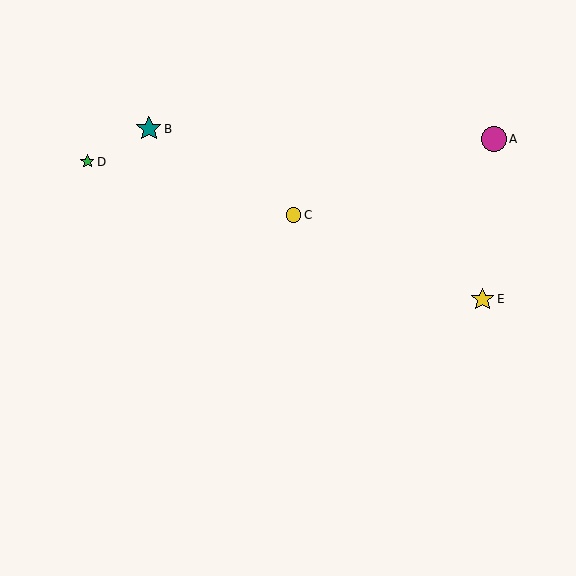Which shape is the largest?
The magenta circle (labeled A) is the largest.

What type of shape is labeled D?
Shape D is a green star.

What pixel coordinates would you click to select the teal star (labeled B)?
Click at (149, 129) to select the teal star B.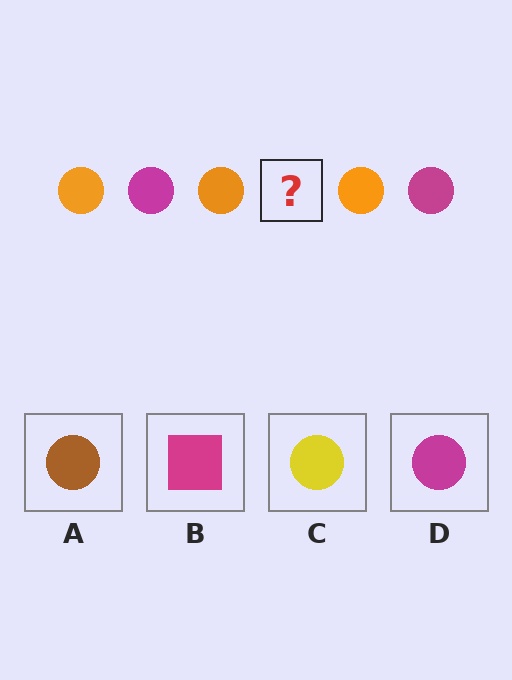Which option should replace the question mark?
Option D.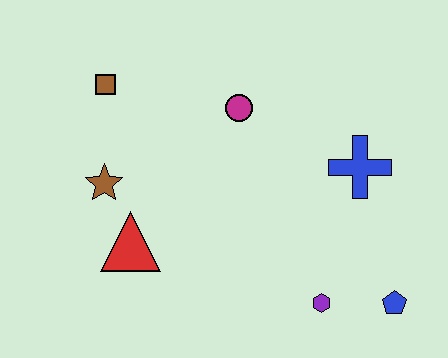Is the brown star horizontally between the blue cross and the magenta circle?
No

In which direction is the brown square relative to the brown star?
The brown square is above the brown star.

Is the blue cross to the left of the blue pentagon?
Yes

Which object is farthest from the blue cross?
The brown square is farthest from the blue cross.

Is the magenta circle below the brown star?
No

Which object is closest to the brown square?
The brown star is closest to the brown square.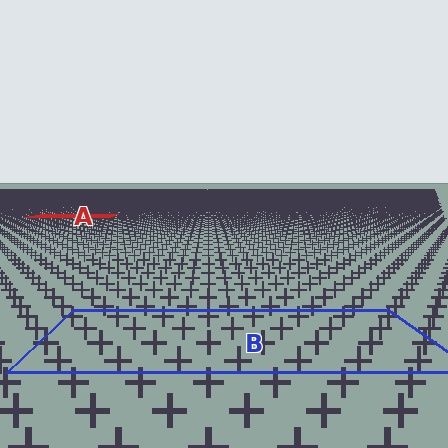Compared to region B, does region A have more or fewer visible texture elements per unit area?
Region A has more texture elements per unit area — they are packed more densely because it is farther away.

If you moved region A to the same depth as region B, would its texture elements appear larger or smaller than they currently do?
They would appear larger. At a closer depth, the same texture elements are projected at a bigger on-screen size.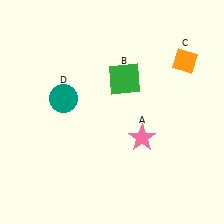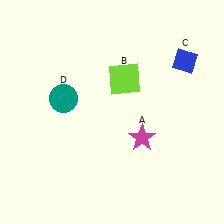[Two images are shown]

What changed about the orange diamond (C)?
In Image 1, C is orange. In Image 2, it changed to blue.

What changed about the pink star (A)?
In Image 1, A is pink. In Image 2, it changed to magenta.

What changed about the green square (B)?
In Image 1, B is green. In Image 2, it changed to lime.